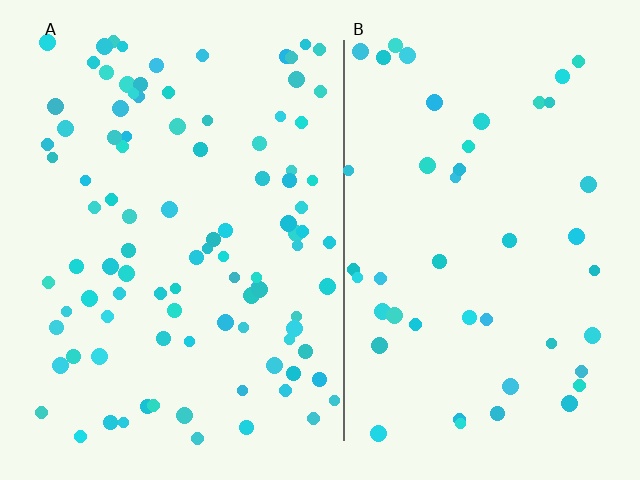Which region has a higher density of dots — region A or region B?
A (the left).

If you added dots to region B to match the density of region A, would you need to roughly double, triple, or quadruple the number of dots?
Approximately double.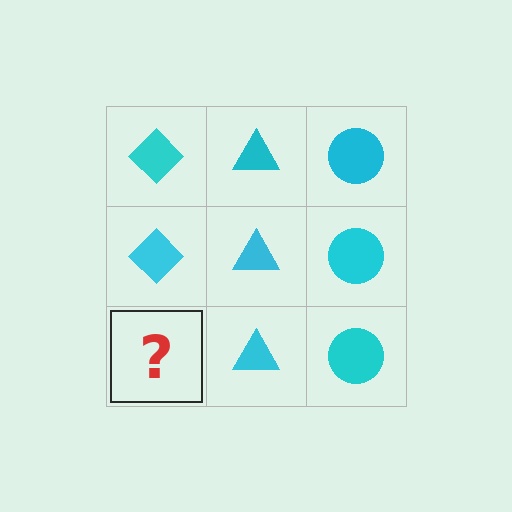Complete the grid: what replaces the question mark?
The question mark should be replaced with a cyan diamond.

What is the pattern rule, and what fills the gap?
The rule is that each column has a consistent shape. The gap should be filled with a cyan diamond.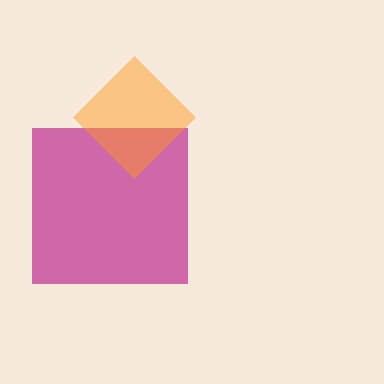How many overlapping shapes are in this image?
There are 2 overlapping shapes in the image.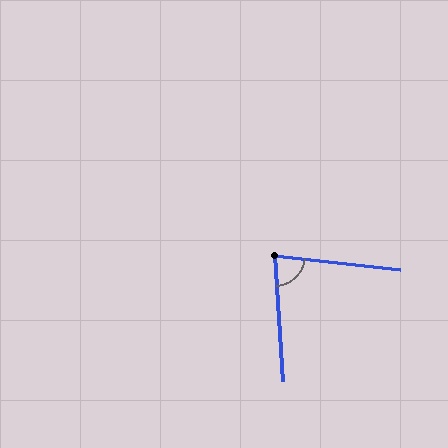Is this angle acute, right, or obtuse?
It is acute.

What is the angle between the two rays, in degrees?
Approximately 80 degrees.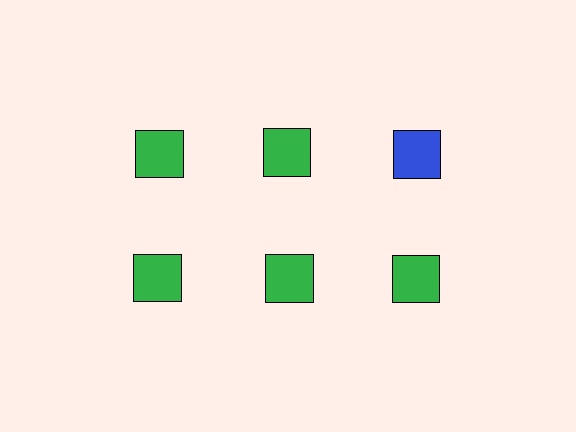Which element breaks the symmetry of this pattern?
The blue square in the top row, center column breaks the symmetry. All other shapes are green squares.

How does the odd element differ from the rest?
It has a different color: blue instead of green.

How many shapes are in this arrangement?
There are 6 shapes arranged in a grid pattern.